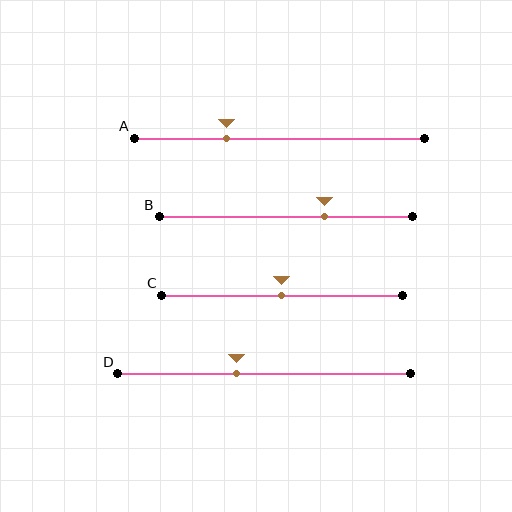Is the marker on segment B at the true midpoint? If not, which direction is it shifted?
No, the marker on segment B is shifted to the right by about 15% of the segment length.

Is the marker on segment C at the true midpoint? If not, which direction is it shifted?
Yes, the marker on segment C is at the true midpoint.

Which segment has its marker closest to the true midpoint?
Segment C has its marker closest to the true midpoint.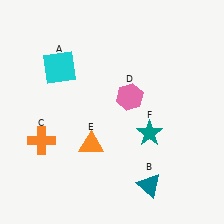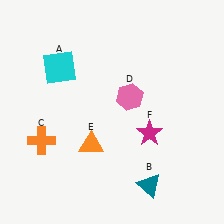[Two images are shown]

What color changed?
The star (F) changed from teal in Image 1 to magenta in Image 2.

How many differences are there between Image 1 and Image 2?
There is 1 difference between the two images.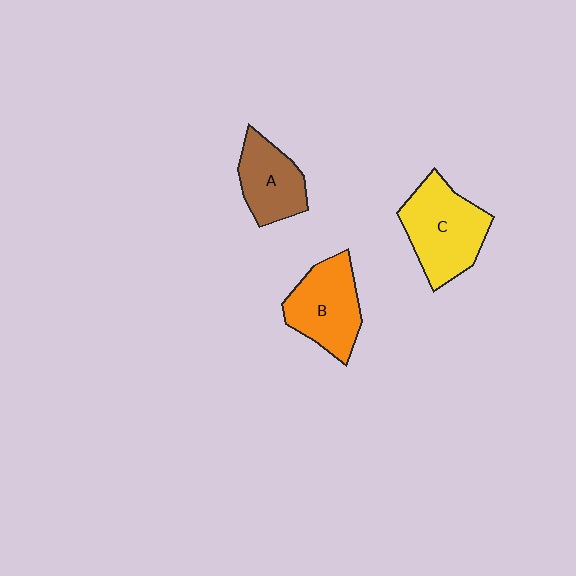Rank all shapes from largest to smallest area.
From largest to smallest: C (yellow), B (orange), A (brown).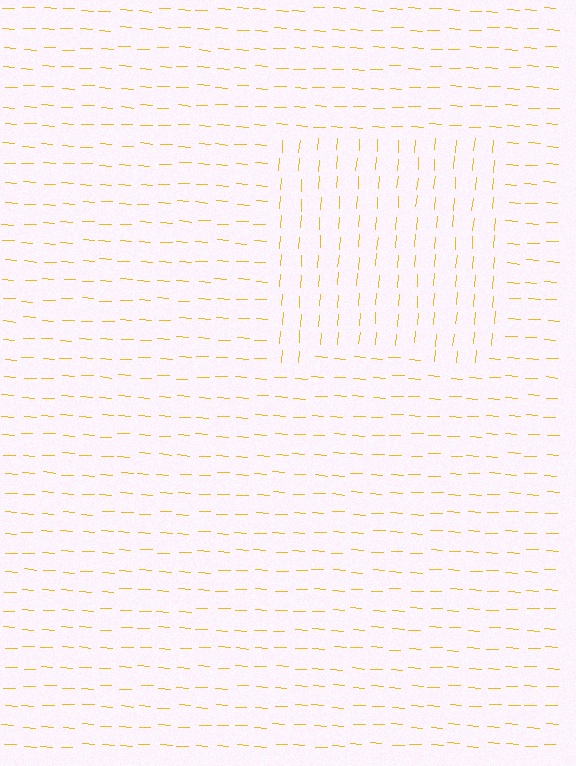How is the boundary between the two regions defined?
The boundary is defined purely by a change in line orientation (approximately 89 degrees difference). All lines are the same color and thickness.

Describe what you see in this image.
The image is filled with small yellow line segments. A rectangle region in the image has lines oriented differently from the surrounding lines, creating a visible texture boundary.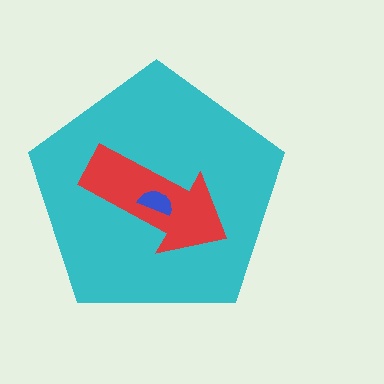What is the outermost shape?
The cyan pentagon.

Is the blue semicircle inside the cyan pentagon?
Yes.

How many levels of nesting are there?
3.